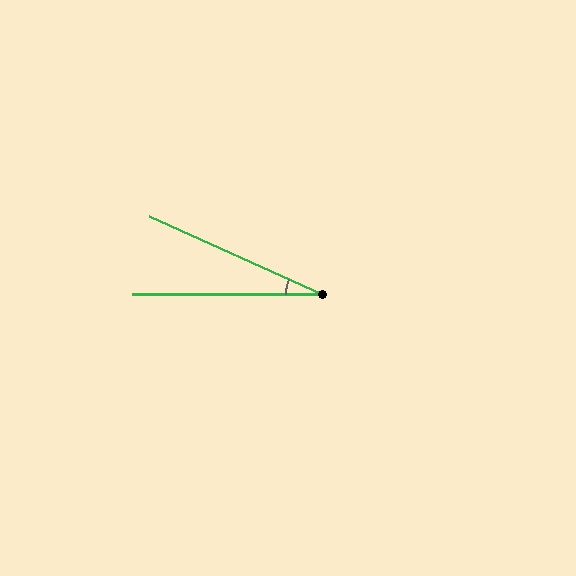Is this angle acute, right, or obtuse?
It is acute.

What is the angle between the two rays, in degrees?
Approximately 24 degrees.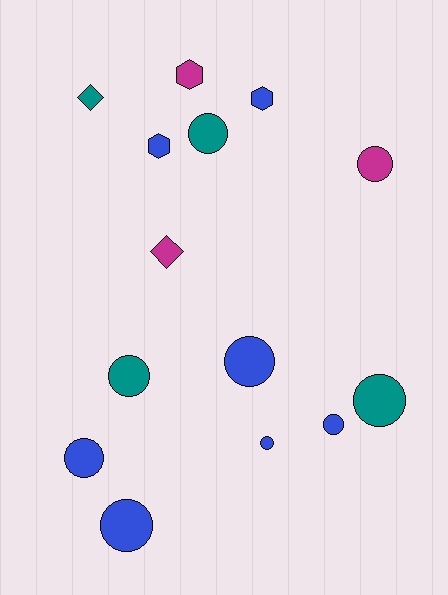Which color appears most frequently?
Blue, with 7 objects.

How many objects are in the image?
There are 14 objects.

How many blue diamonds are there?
There are no blue diamonds.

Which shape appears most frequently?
Circle, with 9 objects.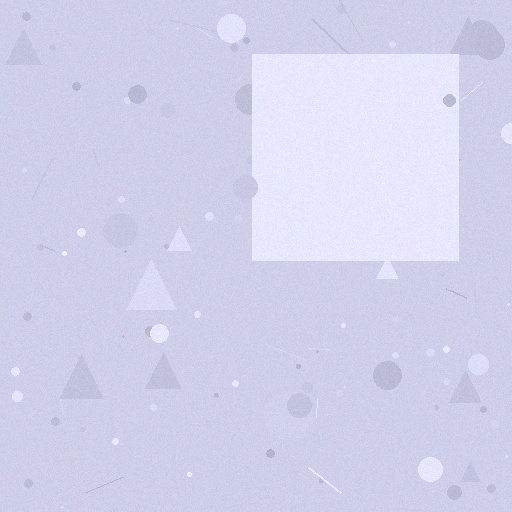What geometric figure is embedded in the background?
A square is embedded in the background.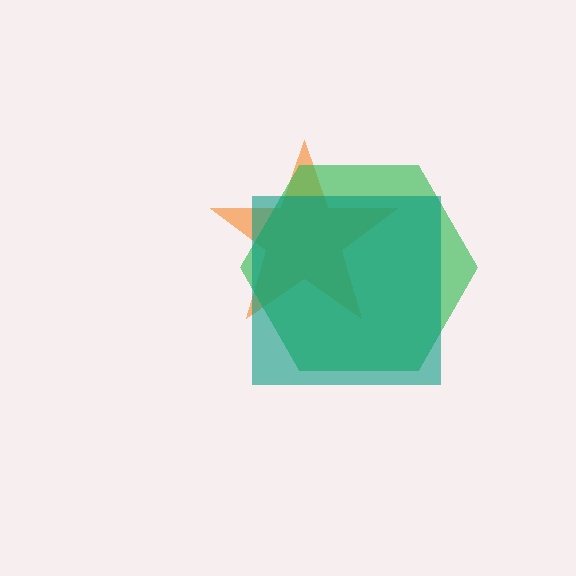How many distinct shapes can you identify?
There are 3 distinct shapes: an orange star, a green hexagon, a teal square.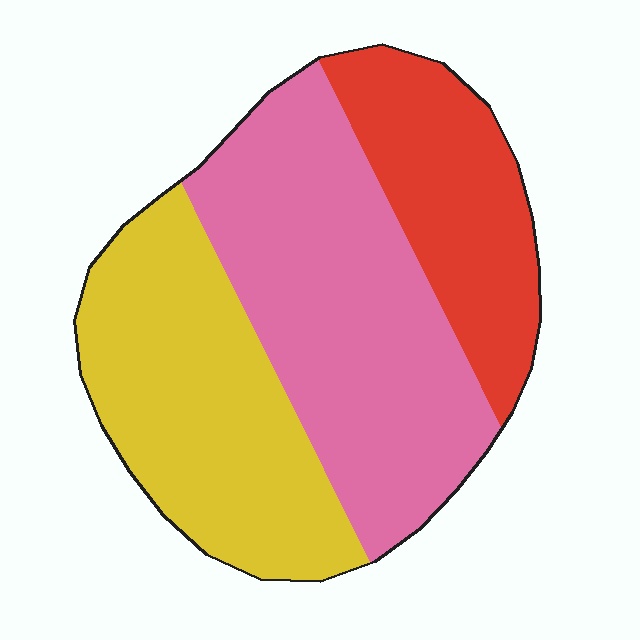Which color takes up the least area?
Red, at roughly 25%.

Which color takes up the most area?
Pink, at roughly 45%.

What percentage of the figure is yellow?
Yellow takes up about one third (1/3) of the figure.